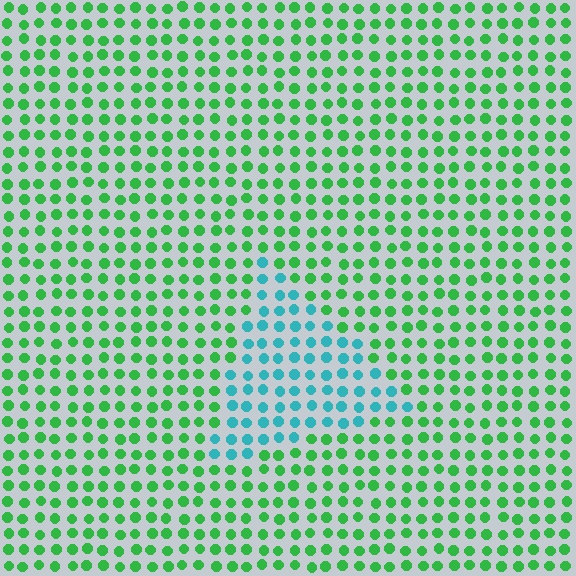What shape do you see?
I see a triangle.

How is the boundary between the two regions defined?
The boundary is defined purely by a slight shift in hue (about 54 degrees). Spacing, size, and orientation are identical on both sides.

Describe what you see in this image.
The image is filled with small green elements in a uniform arrangement. A triangle-shaped region is visible where the elements are tinted to a slightly different hue, forming a subtle color boundary.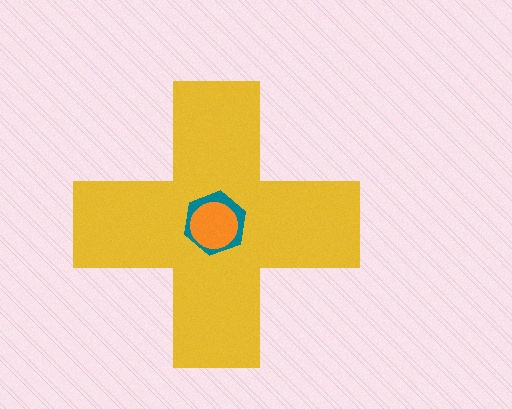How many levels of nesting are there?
3.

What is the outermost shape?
The yellow cross.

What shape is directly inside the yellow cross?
The teal hexagon.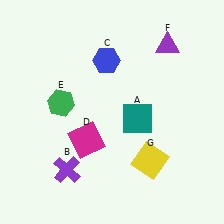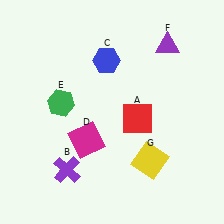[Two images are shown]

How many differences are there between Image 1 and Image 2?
There is 1 difference between the two images.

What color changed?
The square (A) changed from teal in Image 1 to red in Image 2.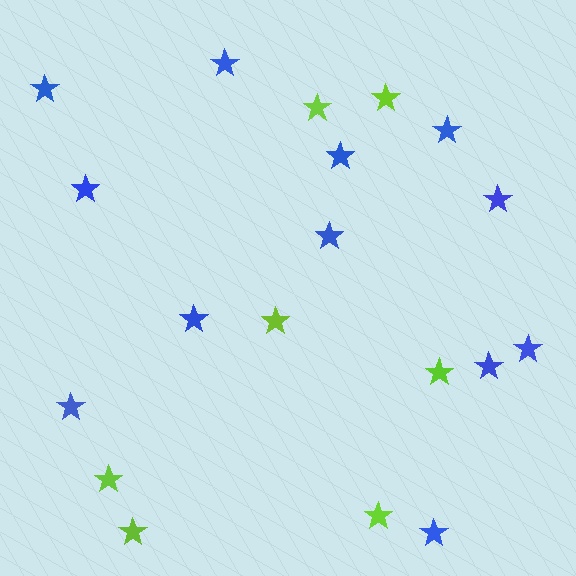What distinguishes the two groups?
There are 2 groups: one group of lime stars (7) and one group of blue stars (12).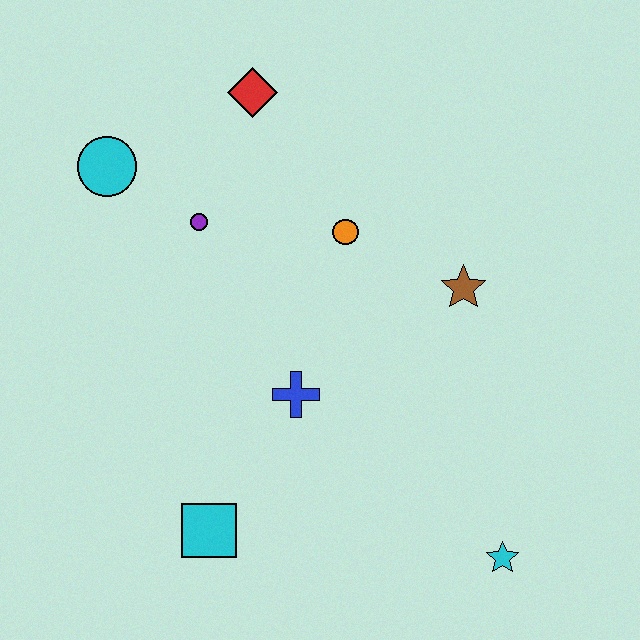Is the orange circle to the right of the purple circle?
Yes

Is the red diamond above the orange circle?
Yes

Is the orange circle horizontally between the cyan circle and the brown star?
Yes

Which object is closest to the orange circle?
The brown star is closest to the orange circle.